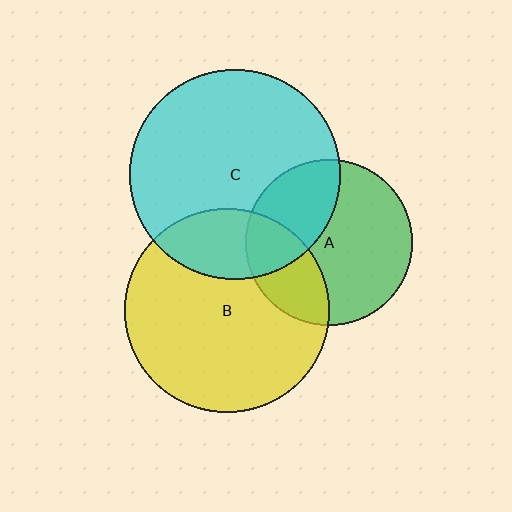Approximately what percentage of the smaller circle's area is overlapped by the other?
Approximately 25%.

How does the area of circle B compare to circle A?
Approximately 1.5 times.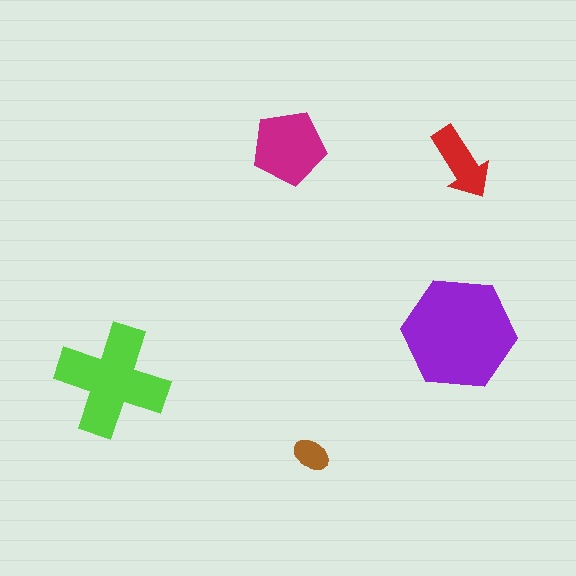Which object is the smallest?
The brown ellipse.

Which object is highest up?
The magenta pentagon is topmost.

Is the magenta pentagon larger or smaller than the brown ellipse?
Larger.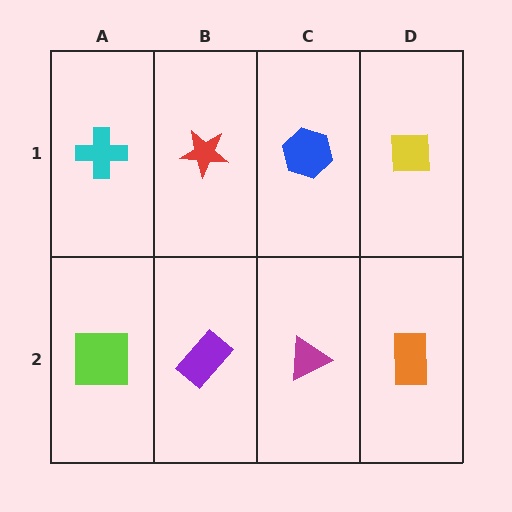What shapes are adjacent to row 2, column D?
A yellow square (row 1, column D), a magenta triangle (row 2, column C).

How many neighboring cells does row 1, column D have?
2.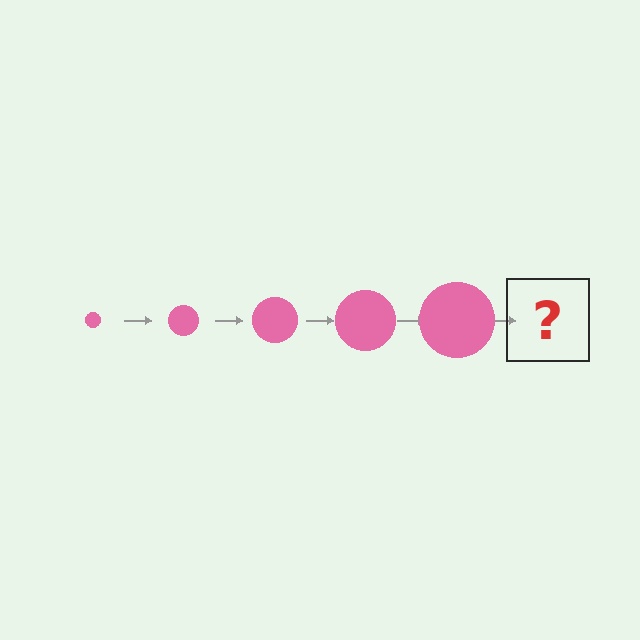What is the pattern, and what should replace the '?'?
The pattern is that the circle gets progressively larger each step. The '?' should be a pink circle, larger than the previous one.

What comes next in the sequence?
The next element should be a pink circle, larger than the previous one.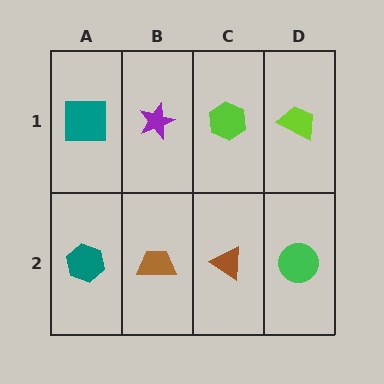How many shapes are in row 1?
4 shapes.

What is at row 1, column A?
A teal square.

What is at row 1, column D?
A lime trapezoid.